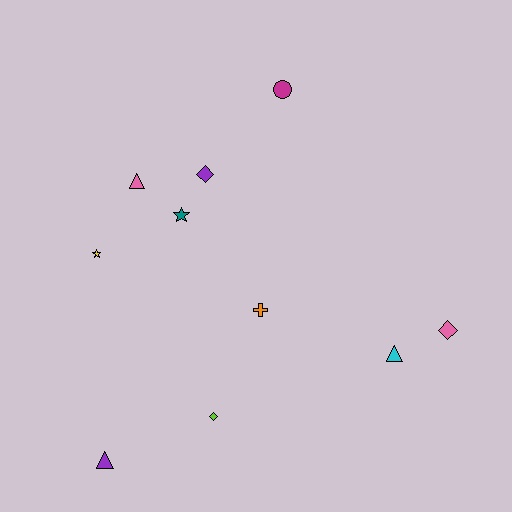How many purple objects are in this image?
There are 2 purple objects.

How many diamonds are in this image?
There are 3 diamonds.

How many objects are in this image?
There are 10 objects.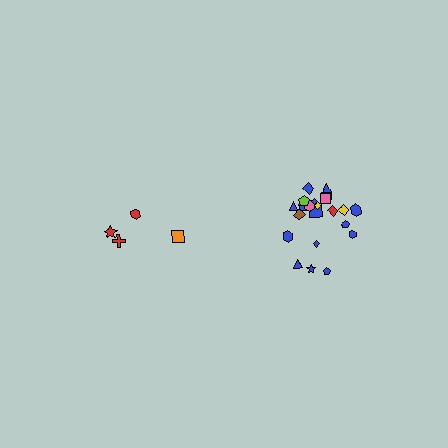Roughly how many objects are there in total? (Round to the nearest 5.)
Roughly 25 objects in total.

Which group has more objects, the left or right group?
The right group.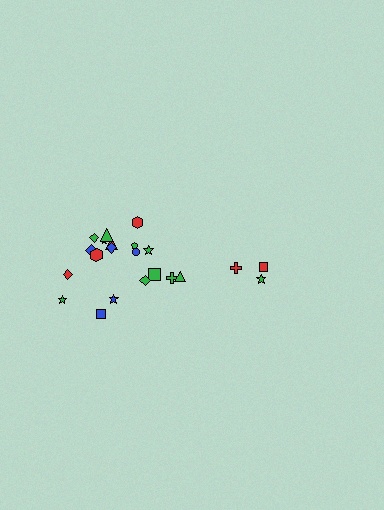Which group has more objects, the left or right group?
The left group.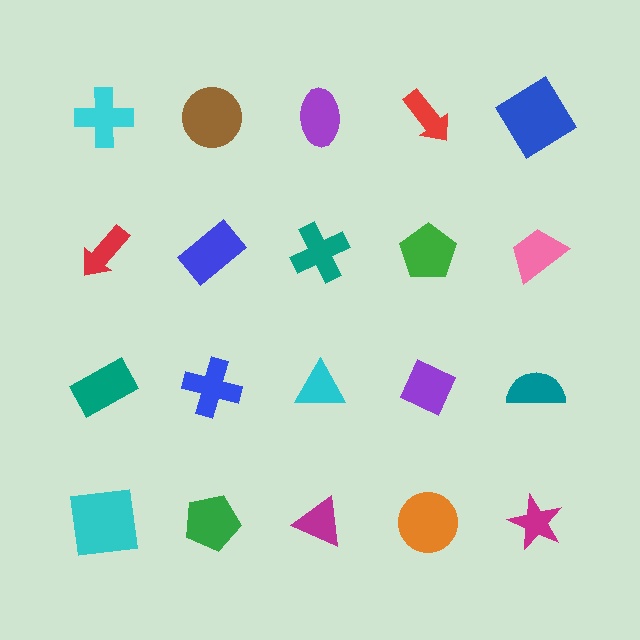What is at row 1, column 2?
A brown circle.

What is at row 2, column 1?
A red arrow.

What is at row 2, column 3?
A teal cross.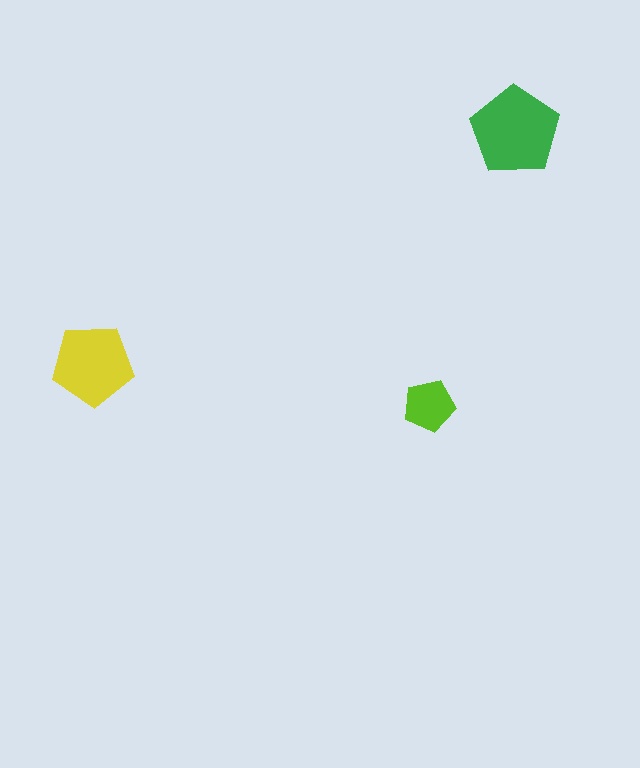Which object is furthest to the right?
The green pentagon is rightmost.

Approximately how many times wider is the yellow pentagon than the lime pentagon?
About 1.5 times wider.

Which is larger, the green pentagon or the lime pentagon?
The green one.